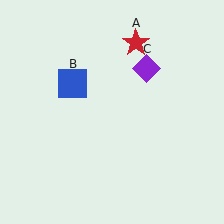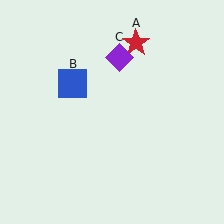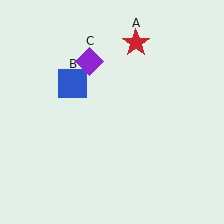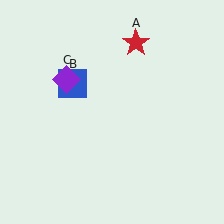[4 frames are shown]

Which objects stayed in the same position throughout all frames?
Red star (object A) and blue square (object B) remained stationary.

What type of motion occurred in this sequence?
The purple diamond (object C) rotated counterclockwise around the center of the scene.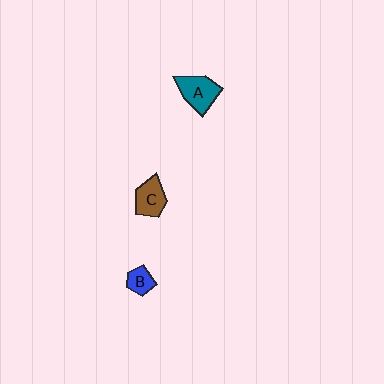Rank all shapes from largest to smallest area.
From largest to smallest: A (teal), C (brown), B (blue).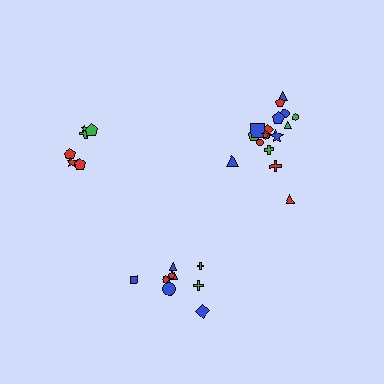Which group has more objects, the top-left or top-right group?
The top-right group.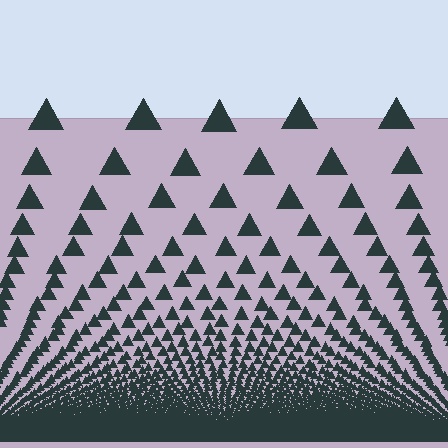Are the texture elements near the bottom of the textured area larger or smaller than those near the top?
Smaller. The gradient is inverted — elements near the bottom are smaller and denser.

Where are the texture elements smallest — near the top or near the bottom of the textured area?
Near the bottom.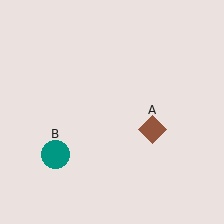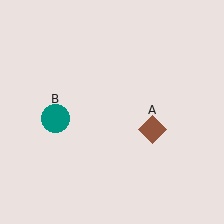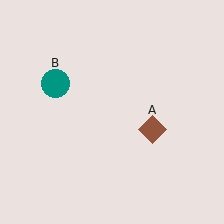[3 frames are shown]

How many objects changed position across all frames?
1 object changed position: teal circle (object B).